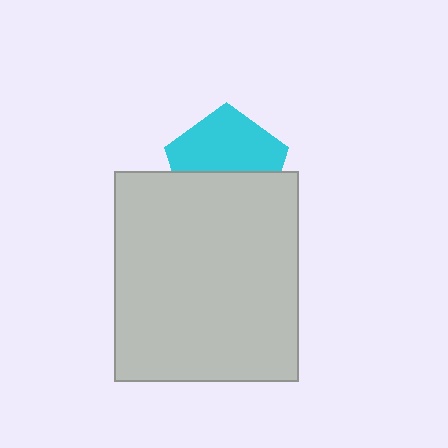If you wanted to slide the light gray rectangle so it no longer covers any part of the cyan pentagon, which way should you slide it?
Slide it down — that is the most direct way to separate the two shapes.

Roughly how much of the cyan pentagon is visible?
About half of it is visible (roughly 55%).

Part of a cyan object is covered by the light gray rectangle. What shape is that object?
It is a pentagon.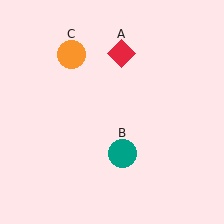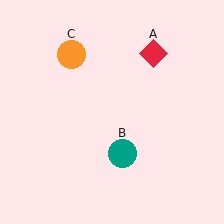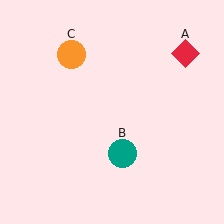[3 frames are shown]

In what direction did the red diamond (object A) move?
The red diamond (object A) moved right.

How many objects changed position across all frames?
1 object changed position: red diamond (object A).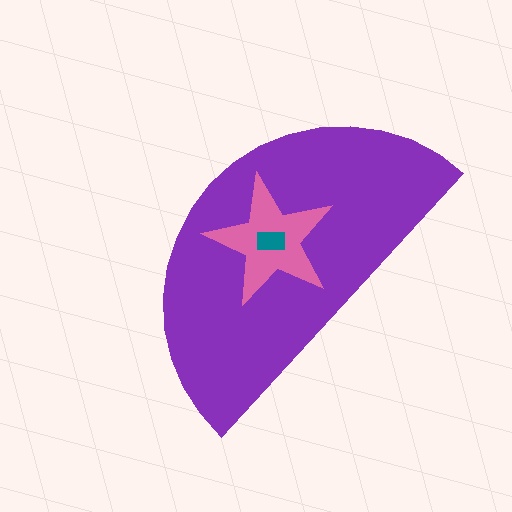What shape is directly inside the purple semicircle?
The pink star.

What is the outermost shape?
The purple semicircle.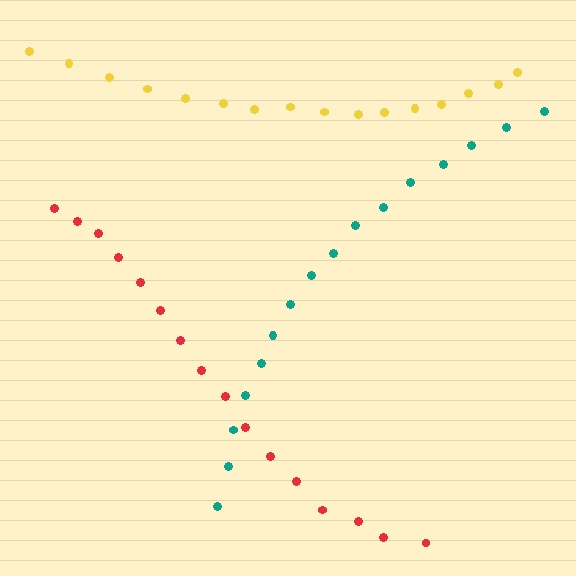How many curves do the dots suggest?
There are 3 distinct paths.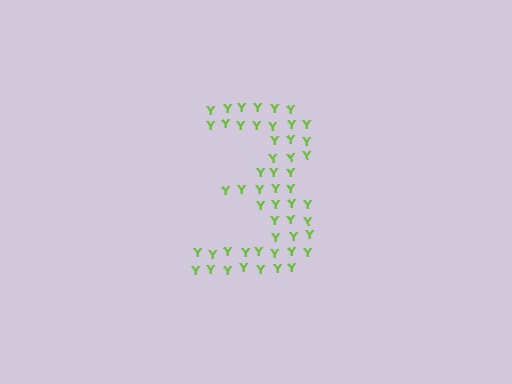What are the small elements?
The small elements are letter Y's.